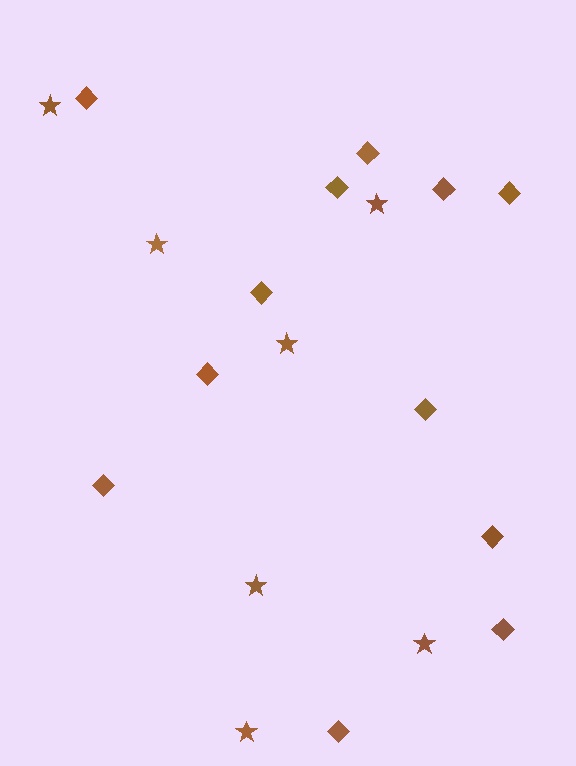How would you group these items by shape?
There are 2 groups: one group of stars (7) and one group of diamonds (12).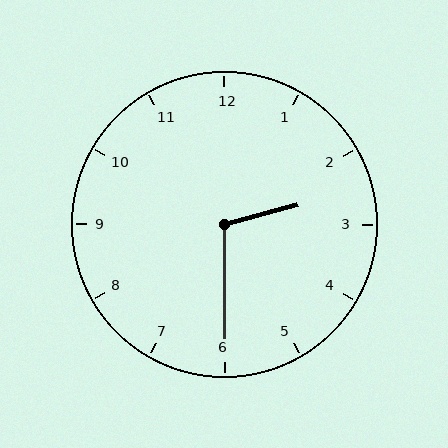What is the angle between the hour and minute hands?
Approximately 105 degrees.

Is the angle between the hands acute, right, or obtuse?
It is obtuse.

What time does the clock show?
2:30.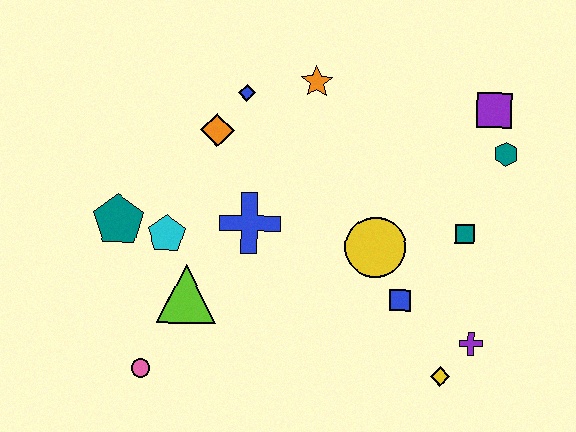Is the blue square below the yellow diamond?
No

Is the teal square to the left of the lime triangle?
No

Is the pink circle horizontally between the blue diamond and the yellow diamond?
No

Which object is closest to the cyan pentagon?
The teal pentagon is closest to the cyan pentagon.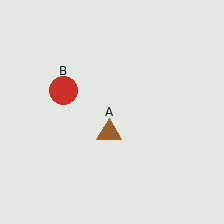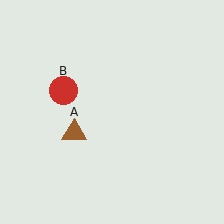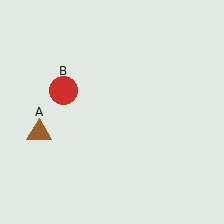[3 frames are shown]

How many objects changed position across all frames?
1 object changed position: brown triangle (object A).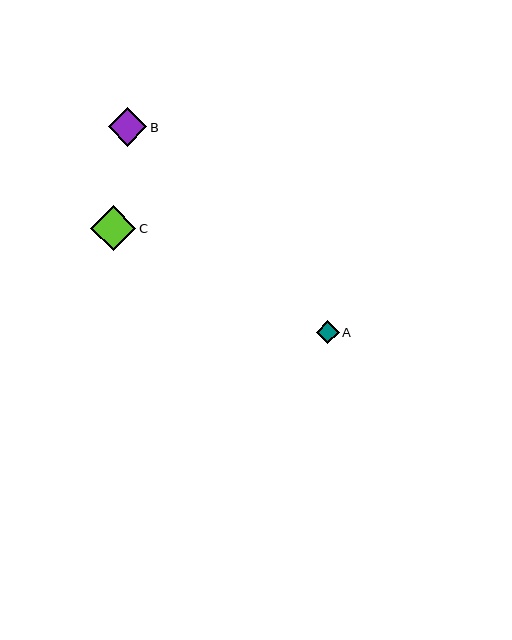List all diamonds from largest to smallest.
From largest to smallest: C, B, A.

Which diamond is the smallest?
Diamond A is the smallest with a size of approximately 23 pixels.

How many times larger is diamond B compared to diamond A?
Diamond B is approximately 1.7 times the size of diamond A.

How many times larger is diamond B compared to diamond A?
Diamond B is approximately 1.7 times the size of diamond A.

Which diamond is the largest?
Diamond C is the largest with a size of approximately 45 pixels.